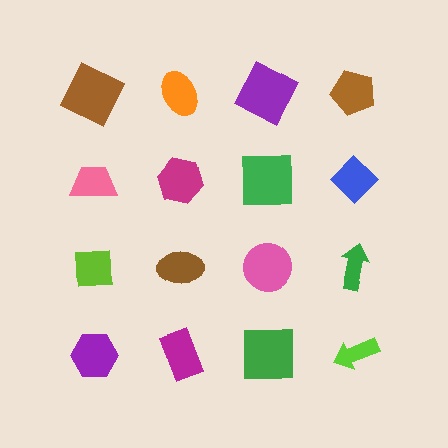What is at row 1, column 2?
An orange ellipse.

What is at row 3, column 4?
A green arrow.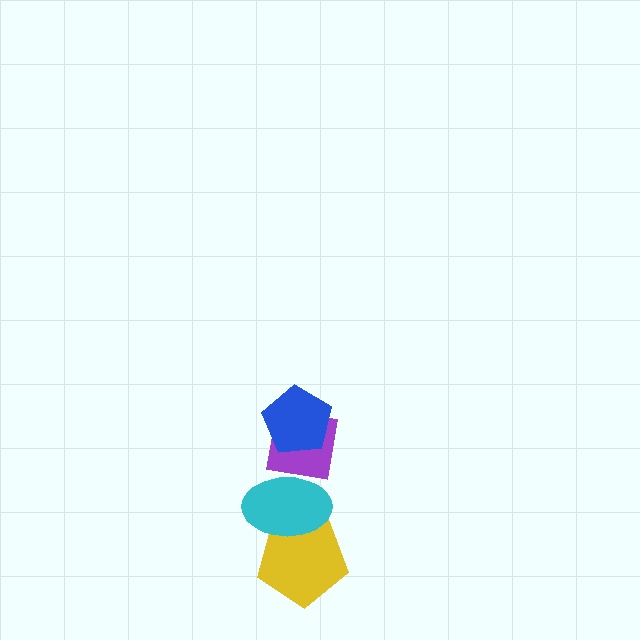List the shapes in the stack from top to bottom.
From top to bottom: the blue pentagon, the purple square, the cyan ellipse, the yellow pentagon.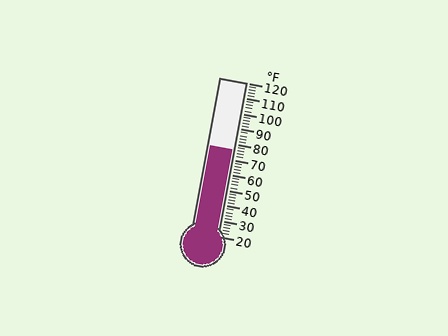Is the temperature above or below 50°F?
The temperature is above 50°F.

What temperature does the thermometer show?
The thermometer shows approximately 76°F.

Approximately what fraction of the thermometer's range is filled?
The thermometer is filled to approximately 55% of its range.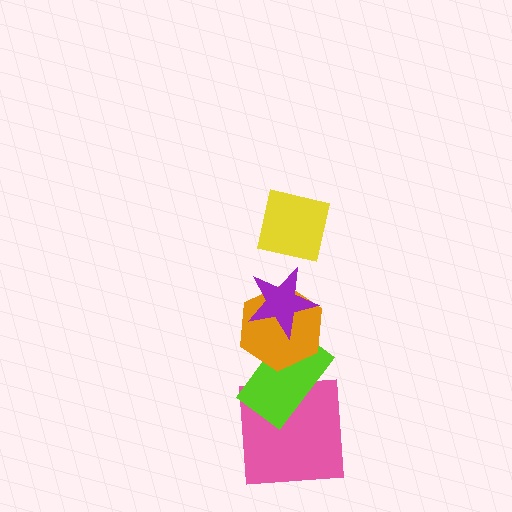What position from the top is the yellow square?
The yellow square is 1st from the top.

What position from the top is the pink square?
The pink square is 5th from the top.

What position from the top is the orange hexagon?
The orange hexagon is 3rd from the top.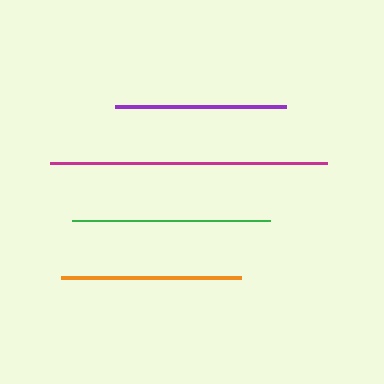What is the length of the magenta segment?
The magenta segment is approximately 277 pixels long.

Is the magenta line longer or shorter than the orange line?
The magenta line is longer than the orange line.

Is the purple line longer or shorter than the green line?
The green line is longer than the purple line.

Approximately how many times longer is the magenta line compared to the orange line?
The magenta line is approximately 1.5 times the length of the orange line.